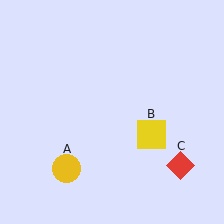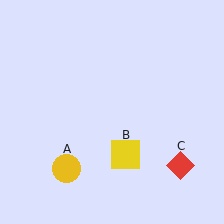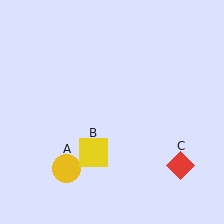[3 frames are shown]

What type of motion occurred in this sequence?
The yellow square (object B) rotated clockwise around the center of the scene.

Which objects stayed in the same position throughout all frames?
Yellow circle (object A) and red diamond (object C) remained stationary.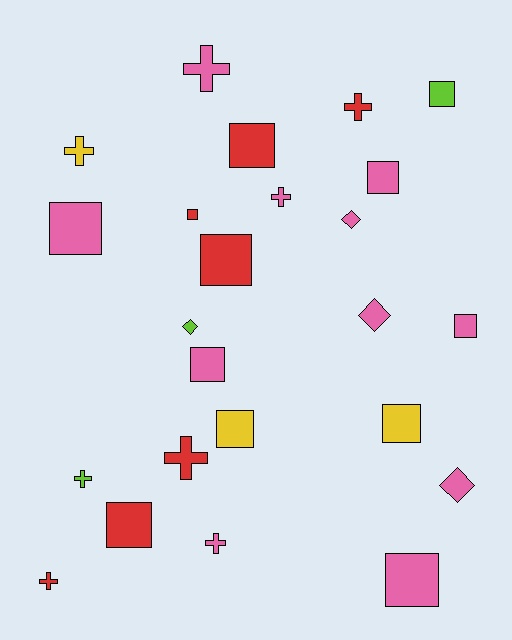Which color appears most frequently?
Pink, with 11 objects.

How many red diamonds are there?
There are no red diamonds.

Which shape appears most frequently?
Square, with 12 objects.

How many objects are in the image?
There are 24 objects.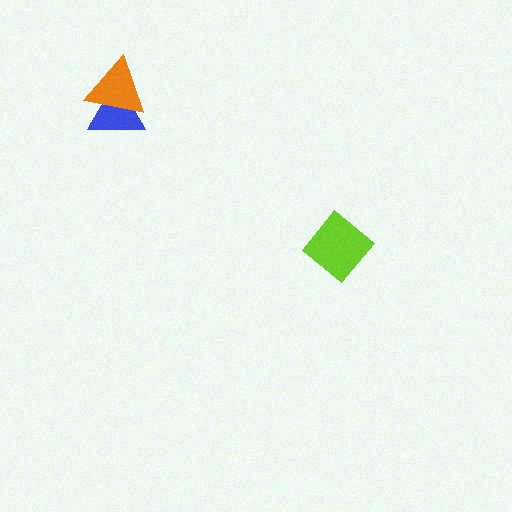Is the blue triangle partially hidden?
Yes, it is partially covered by another shape.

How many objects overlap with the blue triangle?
1 object overlaps with the blue triangle.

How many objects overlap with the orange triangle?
1 object overlaps with the orange triangle.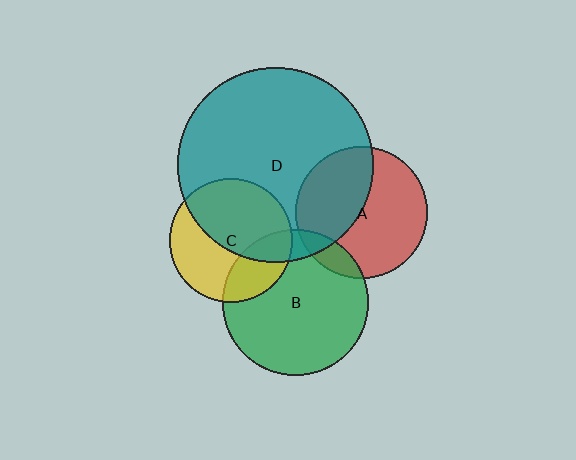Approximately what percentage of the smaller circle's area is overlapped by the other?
Approximately 55%.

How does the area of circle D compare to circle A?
Approximately 2.2 times.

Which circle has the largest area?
Circle D (teal).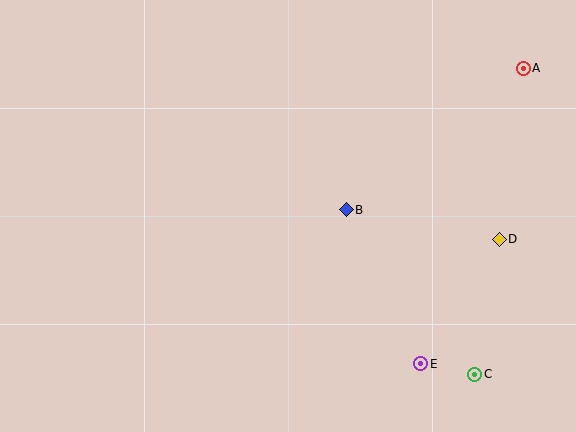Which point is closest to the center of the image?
Point B at (346, 210) is closest to the center.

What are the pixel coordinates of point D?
Point D is at (499, 239).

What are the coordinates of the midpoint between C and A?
The midpoint between C and A is at (499, 221).